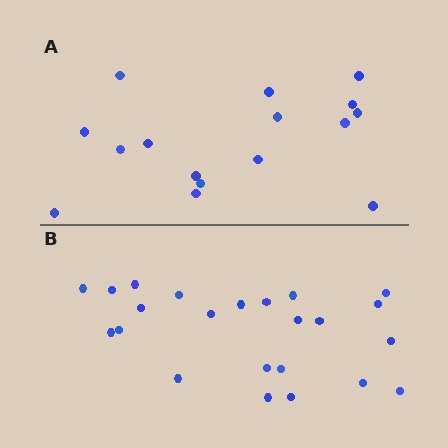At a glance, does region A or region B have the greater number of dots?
Region B (the bottom region) has more dots.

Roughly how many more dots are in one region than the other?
Region B has roughly 8 or so more dots than region A.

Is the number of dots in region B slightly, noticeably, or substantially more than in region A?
Region B has noticeably more, but not dramatically so. The ratio is roughly 1.4 to 1.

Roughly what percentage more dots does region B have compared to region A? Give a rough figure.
About 45% more.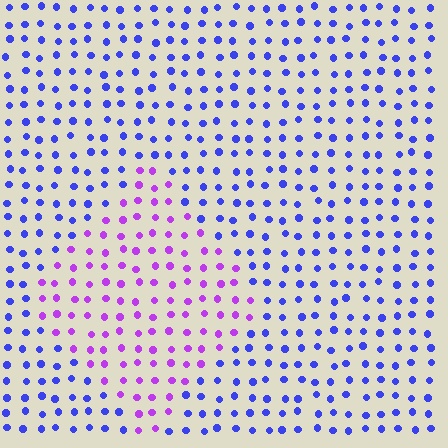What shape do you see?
I see a diamond.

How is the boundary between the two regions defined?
The boundary is defined purely by a slight shift in hue (about 47 degrees). Spacing, size, and orientation are identical on both sides.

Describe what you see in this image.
The image is filled with small blue elements in a uniform arrangement. A diamond-shaped region is visible where the elements are tinted to a slightly different hue, forming a subtle color boundary.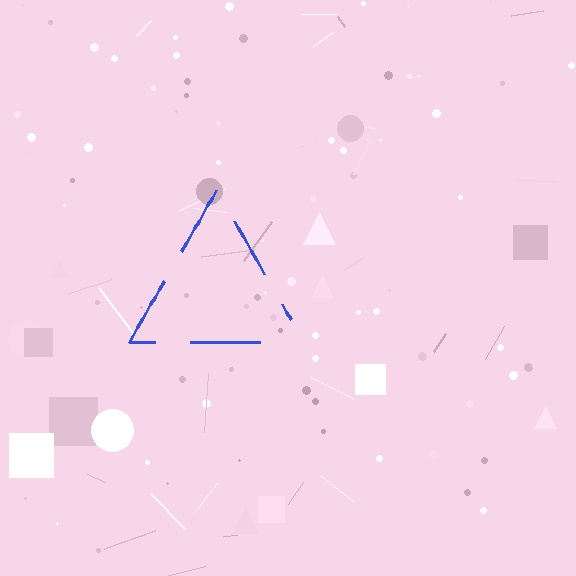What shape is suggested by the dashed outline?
The dashed outline suggests a triangle.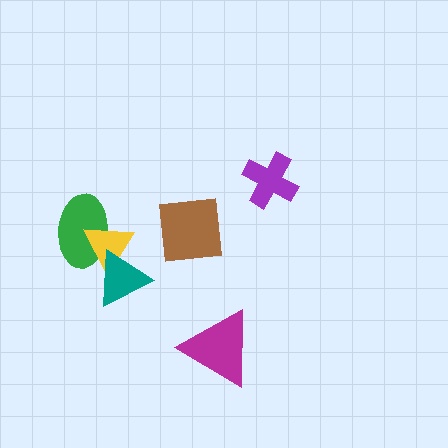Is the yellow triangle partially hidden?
Yes, it is partially covered by another shape.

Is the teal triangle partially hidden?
No, no other shape covers it.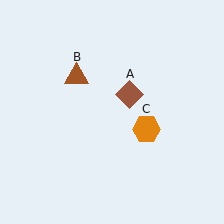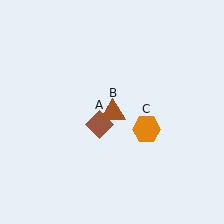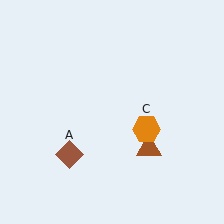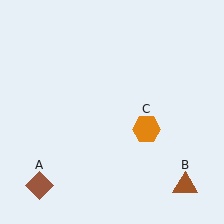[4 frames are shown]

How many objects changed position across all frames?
2 objects changed position: brown diamond (object A), brown triangle (object B).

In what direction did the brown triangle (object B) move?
The brown triangle (object B) moved down and to the right.